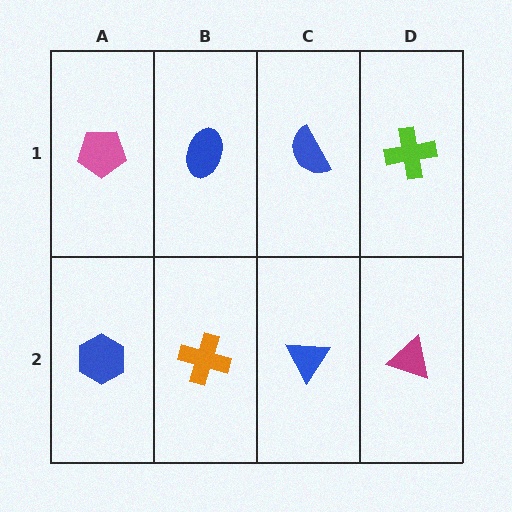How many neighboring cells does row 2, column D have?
2.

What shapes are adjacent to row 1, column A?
A blue hexagon (row 2, column A), a blue ellipse (row 1, column B).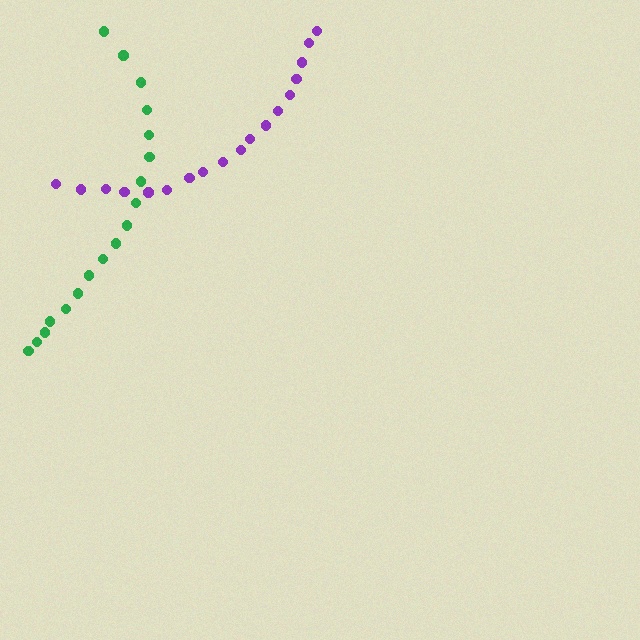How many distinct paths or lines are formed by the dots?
There are 2 distinct paths.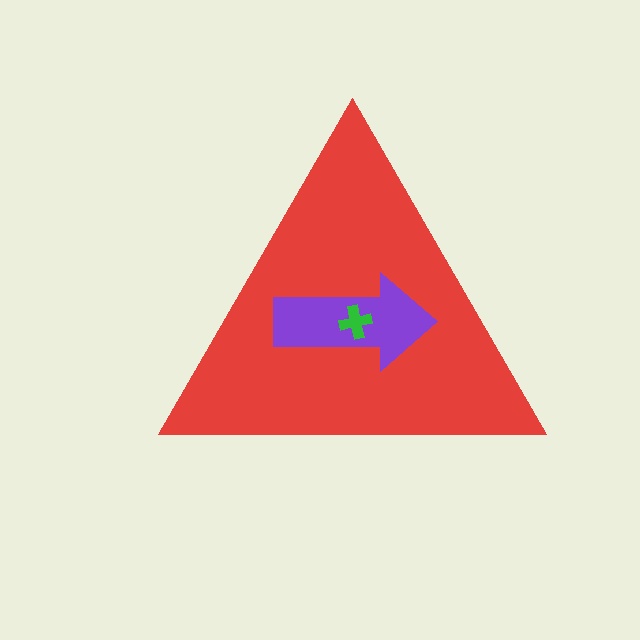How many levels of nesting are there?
3.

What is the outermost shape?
The red triangle.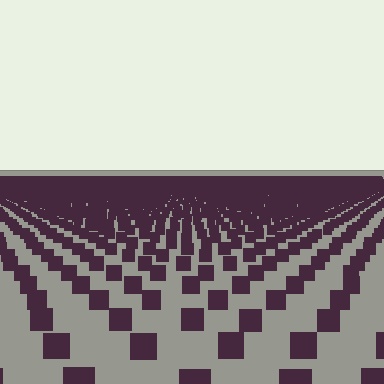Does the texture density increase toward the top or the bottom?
Density increases toward the top.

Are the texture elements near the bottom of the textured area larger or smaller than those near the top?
Larger. Near the bottom, elements are closer to the viewer and appear at a bigger on-screen size.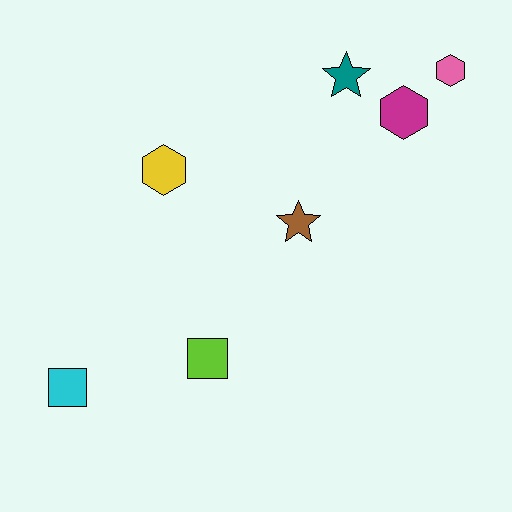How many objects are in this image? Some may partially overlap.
There are 7 objects.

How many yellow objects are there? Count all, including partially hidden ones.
There is 1 yellow object.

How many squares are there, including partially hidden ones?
There are 2 squares.